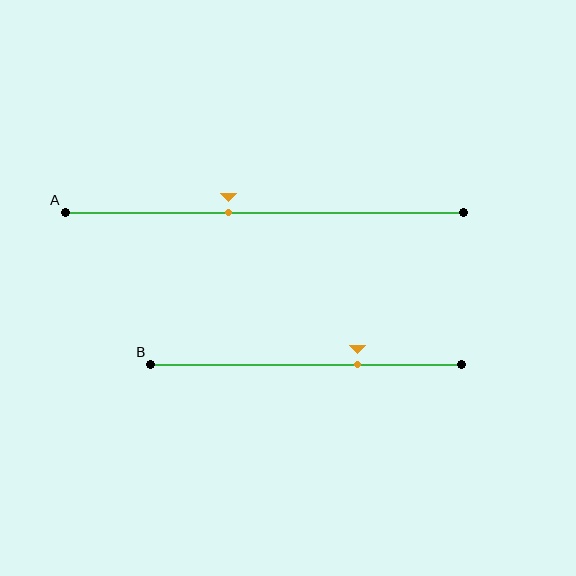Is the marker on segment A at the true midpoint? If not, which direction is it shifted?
No, the marker on segment A is shifted to the left by about 9% of the segment length.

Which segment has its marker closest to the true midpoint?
Segment A has its marker closest to the true midpoint.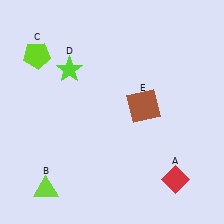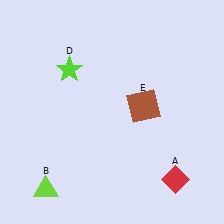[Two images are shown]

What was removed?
The lime pentagon (C) was removed in Image 2.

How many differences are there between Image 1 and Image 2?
There is 1 difference between the two images.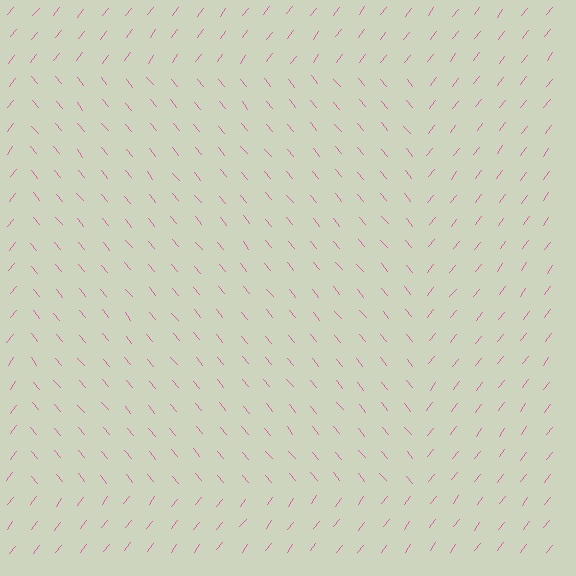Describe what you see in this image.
The image is filled with small pink line segments. A rectangle region in the image has lines oriented differently from the surrounding lines, creating a visible texture boundary.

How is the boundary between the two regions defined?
The boundary is defined purely by a change in line orientation (approximately 77 degrees difference). All lines are the same color and thickness.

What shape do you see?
I see a rectangle.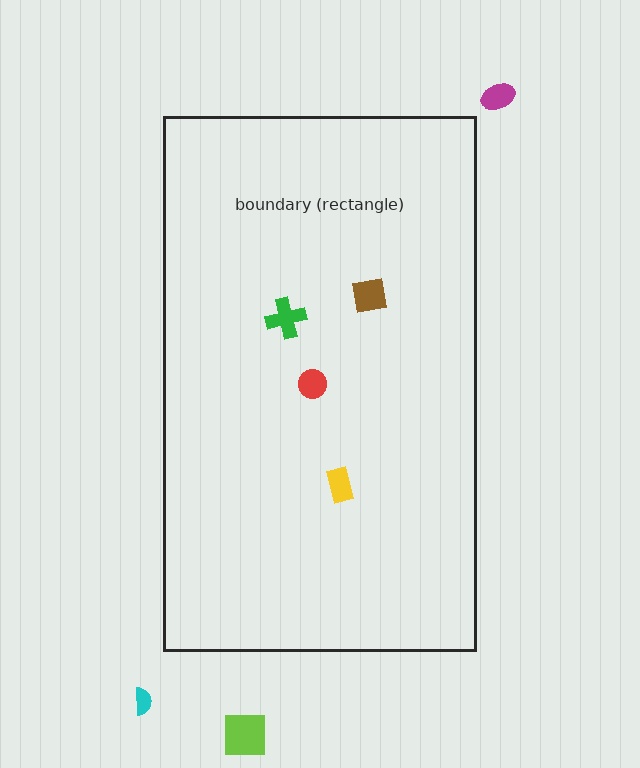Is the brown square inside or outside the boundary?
Inside.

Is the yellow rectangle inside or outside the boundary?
Inside.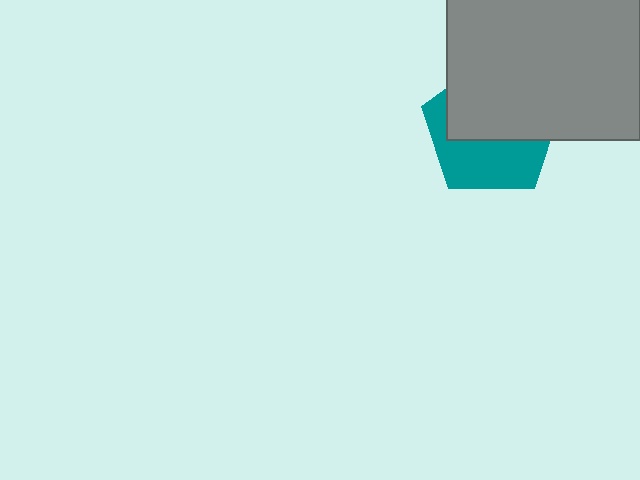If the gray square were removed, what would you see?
You would see the complete teal pentagon.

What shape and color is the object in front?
The object in front is a gray square.